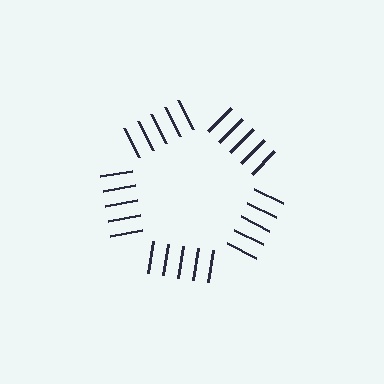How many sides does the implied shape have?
5 sides — the line-ends trace a pentagon.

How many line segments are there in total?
25 — 5 along each of the 5 edges.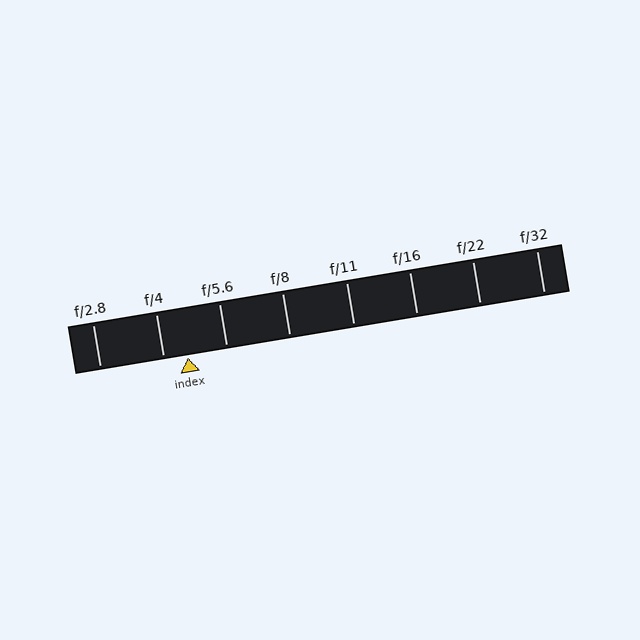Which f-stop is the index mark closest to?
The index mark is closest to f/4.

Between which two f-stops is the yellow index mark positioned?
The index mark is between f/4 and f/5.6.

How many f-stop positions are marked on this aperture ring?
There are 8 f-stop positions marked.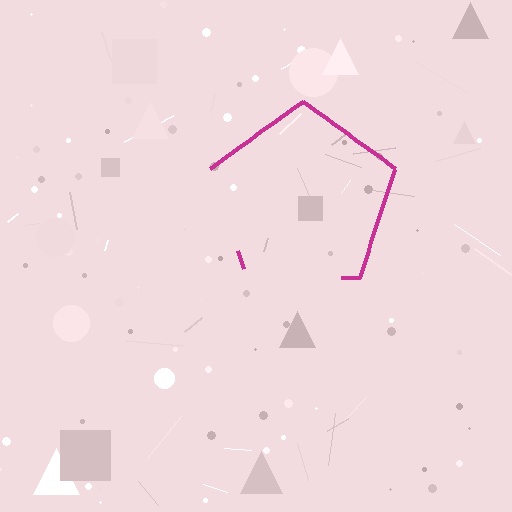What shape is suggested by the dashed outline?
The dashed outline suggests a pentagon.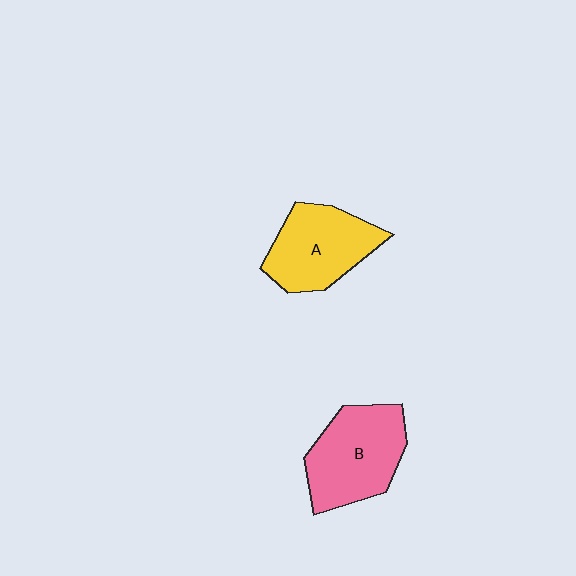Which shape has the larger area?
Shape B (pink).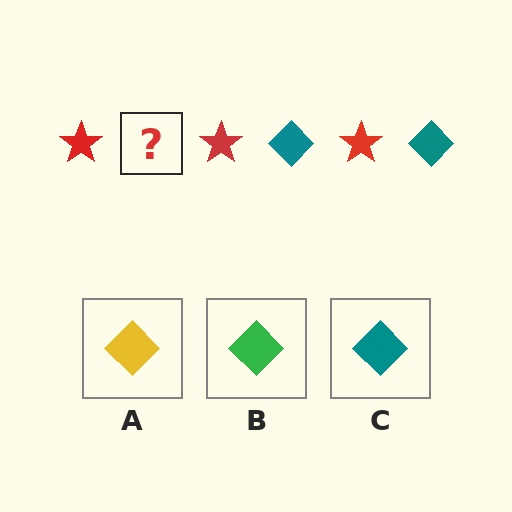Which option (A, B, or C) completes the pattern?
C.